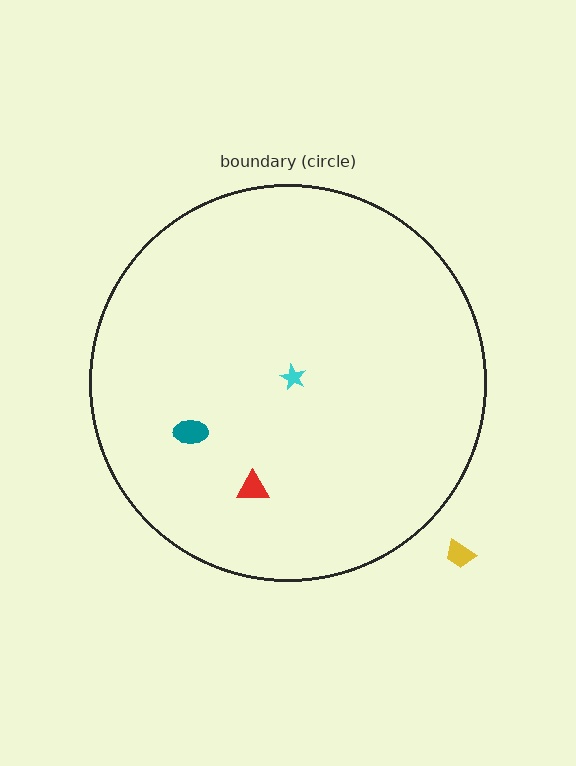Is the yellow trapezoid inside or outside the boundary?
Outside.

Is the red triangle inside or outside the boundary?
Inside.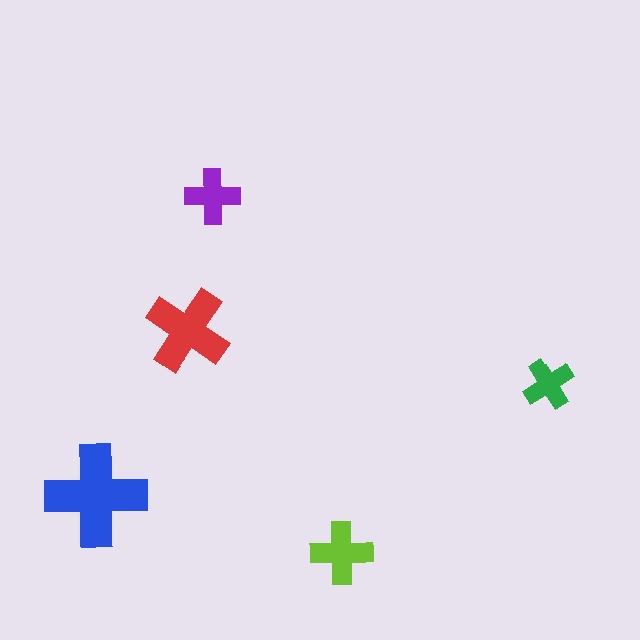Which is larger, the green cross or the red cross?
The red one.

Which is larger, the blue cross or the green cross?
The blue one.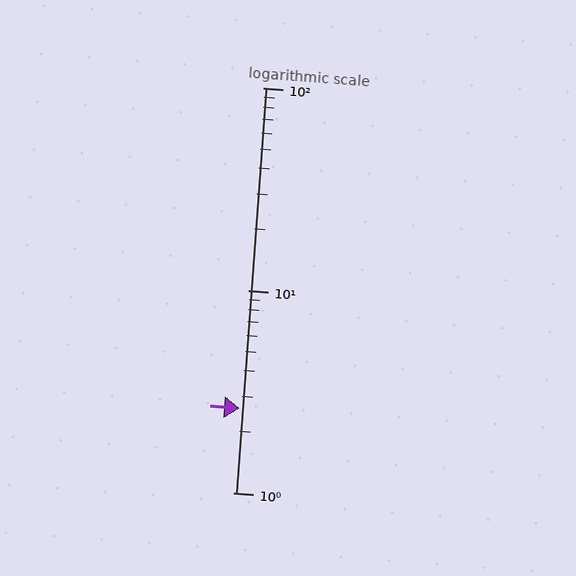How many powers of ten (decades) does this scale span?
The scale spans 2 decades, from 1 to 100.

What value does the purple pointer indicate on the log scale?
The pointer indicates approximately 2.6.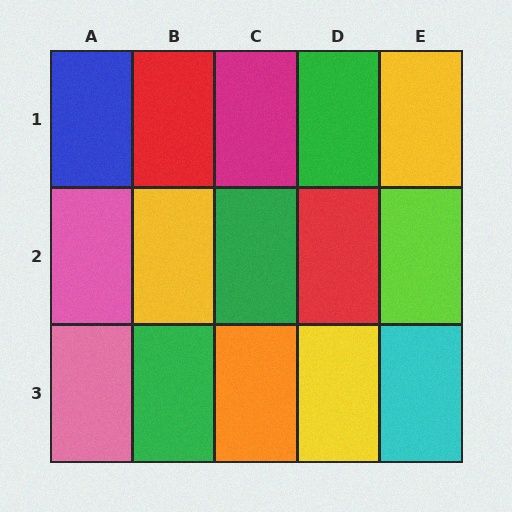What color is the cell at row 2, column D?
Red.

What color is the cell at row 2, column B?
Yellow.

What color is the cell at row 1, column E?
Yellow.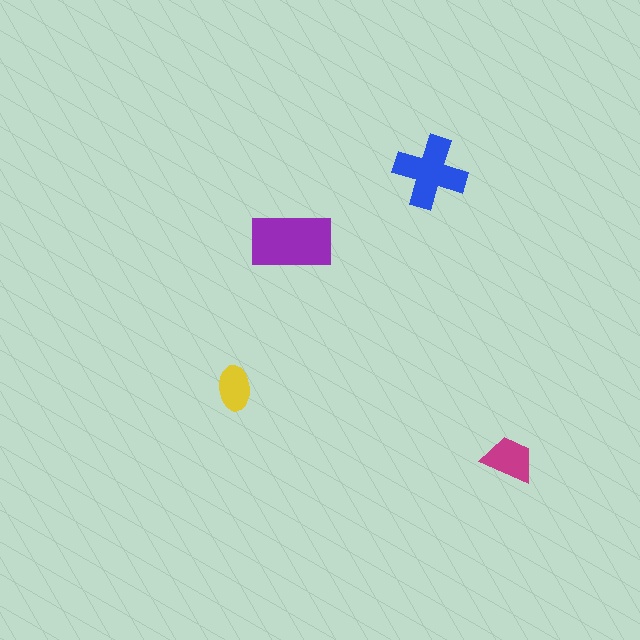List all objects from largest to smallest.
The purple rectangle, the blue cross, the magenta trapezoid, the yellow ellipse.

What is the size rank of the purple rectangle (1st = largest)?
1st.